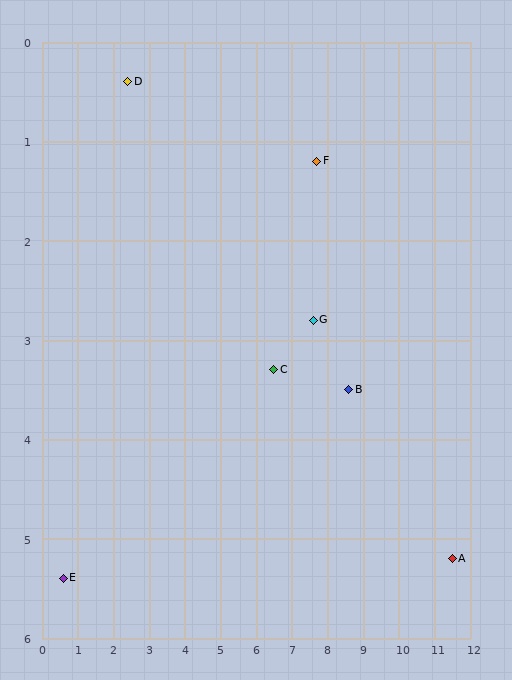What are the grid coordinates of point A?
Point A is at approximately (11.5, 5.2).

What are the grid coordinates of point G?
Point G is at approximately (7.6, 2.8).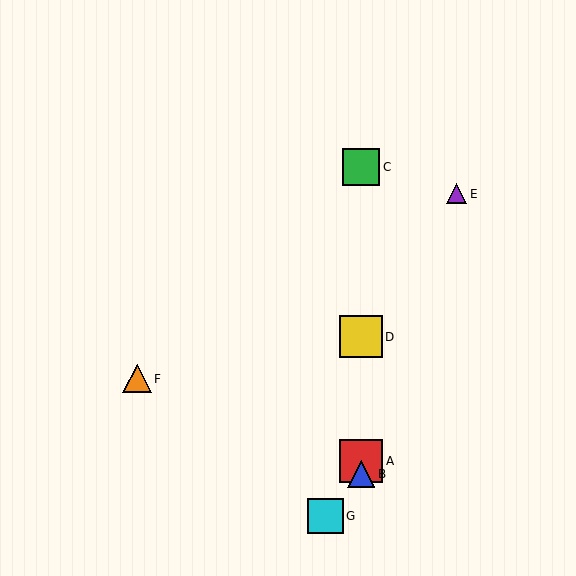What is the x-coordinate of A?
Object A is at x≈361.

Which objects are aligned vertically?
Objects A, B, C, D are aligned vertically.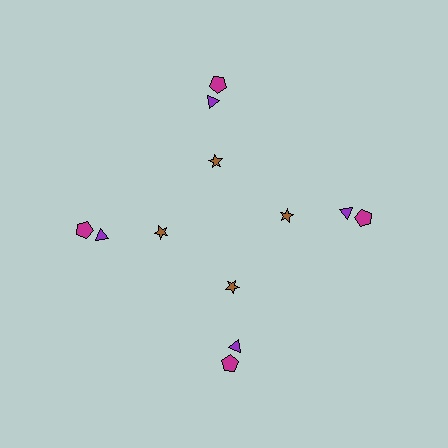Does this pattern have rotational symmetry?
Yes, this pattern has 4-fold rotational symmetry. It looks the same after rotating 90 degrees around the center.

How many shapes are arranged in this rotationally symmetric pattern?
There are 12 shapes, arranged in 4 groups of 3.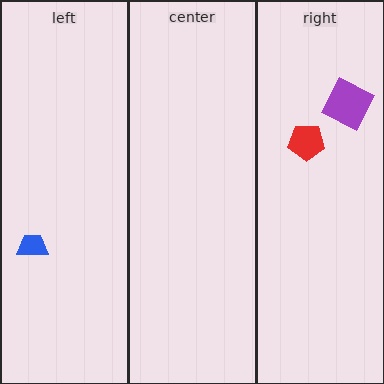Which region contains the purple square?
The right region.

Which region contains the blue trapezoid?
The left region.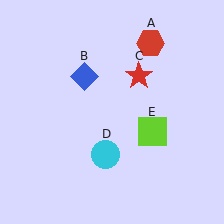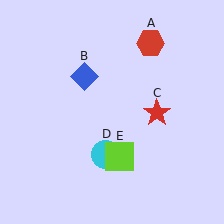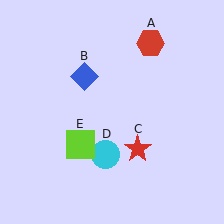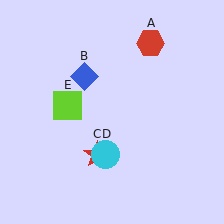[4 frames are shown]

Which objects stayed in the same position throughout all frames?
Red hexagon (object A) and blue diamond (object B) and cyan circle (object D) remained stationary.